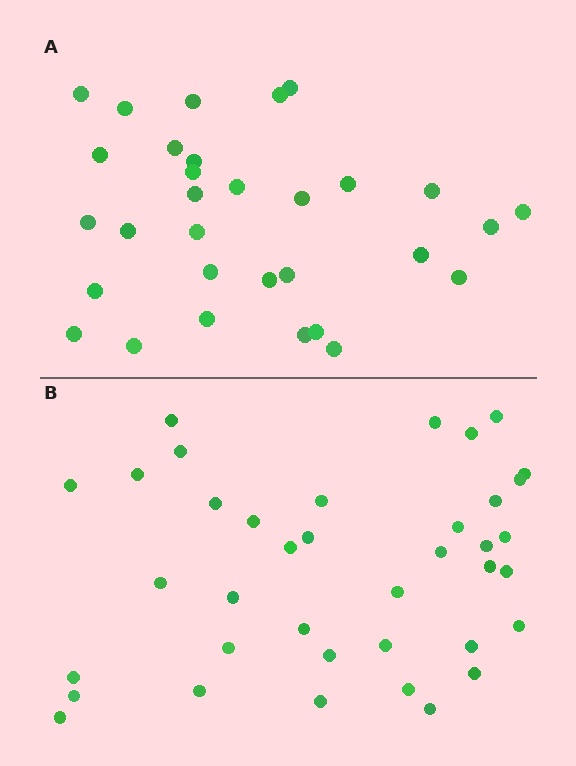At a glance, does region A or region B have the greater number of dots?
Region B (the bottom region) has more dots.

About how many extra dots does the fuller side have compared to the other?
Region B has roughly 8 or so more dots than region A.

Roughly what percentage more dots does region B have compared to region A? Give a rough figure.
About 25% more.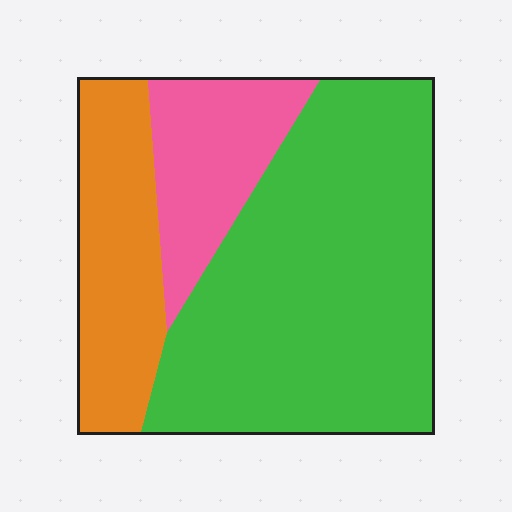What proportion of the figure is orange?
Orange covers roughly 20% of the figure.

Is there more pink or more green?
Green.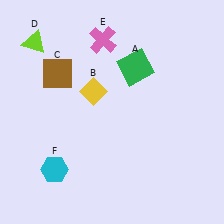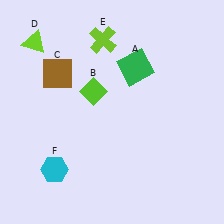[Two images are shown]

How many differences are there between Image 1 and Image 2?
There are 2 differences between the two images.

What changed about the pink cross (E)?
In Image 1, E is pink. In Image 2, it changed to lime.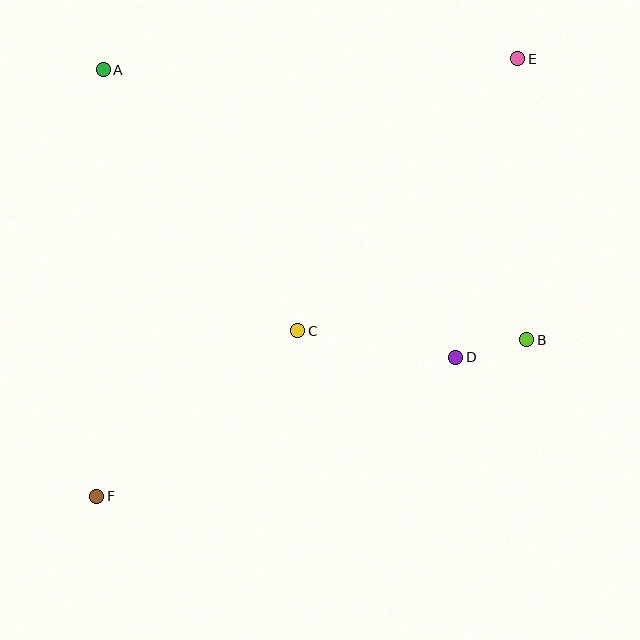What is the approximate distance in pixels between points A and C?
The distance between A and C is approximately 326 pixels.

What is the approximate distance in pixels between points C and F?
The distance between C and F is approximately 260 pixels.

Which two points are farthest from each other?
Points E and F are farthest from each other.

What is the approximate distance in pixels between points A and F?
The distance between A and F is approximately 427 pixels.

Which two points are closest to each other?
Points B and D are closest to each other.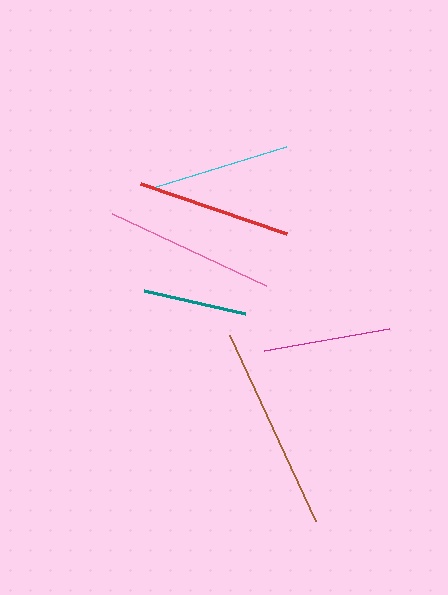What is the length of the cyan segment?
The cyan segment is approximately 136 pixels long.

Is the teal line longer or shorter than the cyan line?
The cyan line is longer than the teal line.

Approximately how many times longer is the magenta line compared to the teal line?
The magenta line is approximately 1.2 times the length of the teal line.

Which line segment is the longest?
The brown line is the longest at approximately 204 pixels.